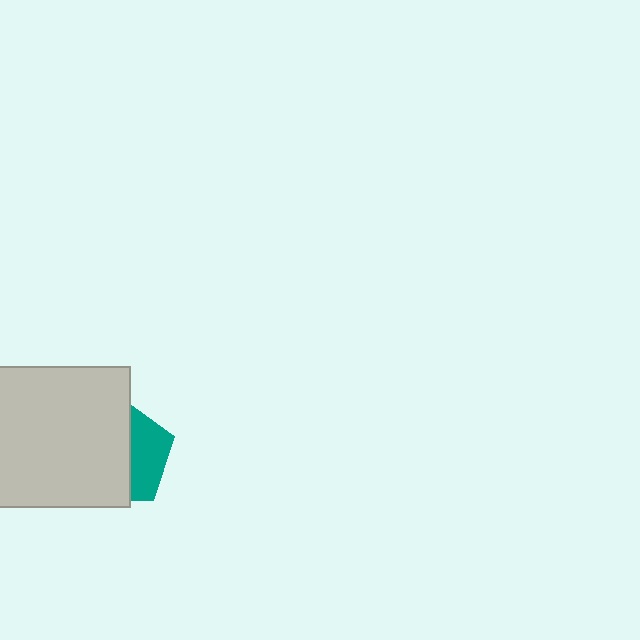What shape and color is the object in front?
The object in front is a light gray square.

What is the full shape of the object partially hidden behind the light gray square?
The partially hidden object is a teal pentagon.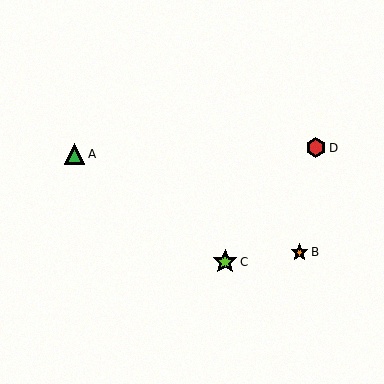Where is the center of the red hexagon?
The center of the red hexagon is at (316, 148).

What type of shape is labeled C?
Shape C is a lime star.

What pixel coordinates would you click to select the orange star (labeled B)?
Click at (300, 253) to select the orange star B.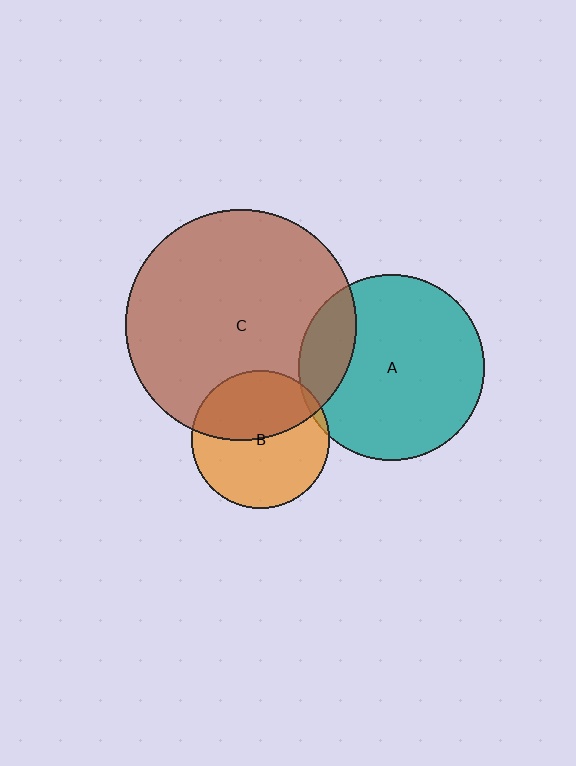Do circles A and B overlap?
Yes.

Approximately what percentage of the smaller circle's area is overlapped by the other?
Approximately 5%.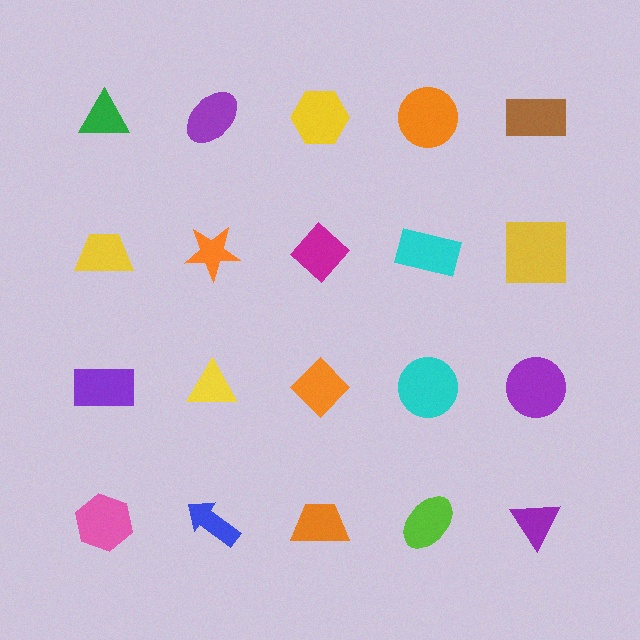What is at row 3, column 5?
A purple circle.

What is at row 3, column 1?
A purple rectangle.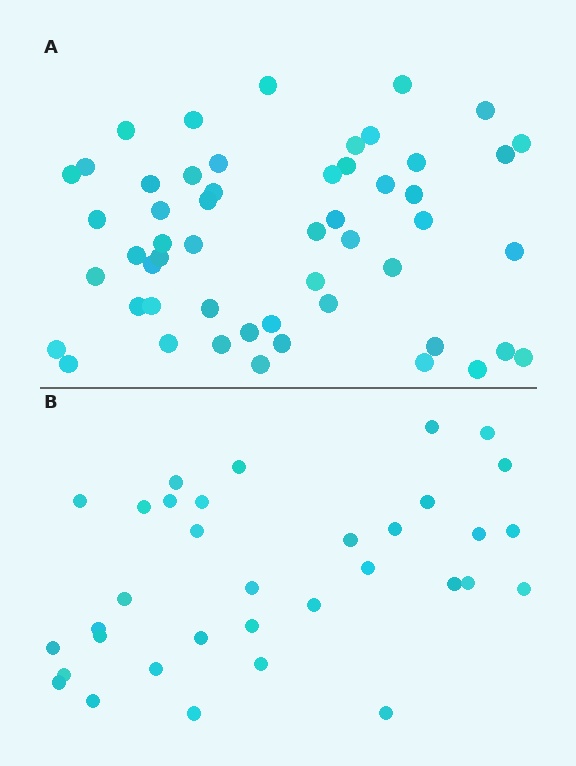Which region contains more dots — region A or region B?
Region A (the top region) has more dots.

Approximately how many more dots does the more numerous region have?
Region A has approximately 20 more dots than region B.